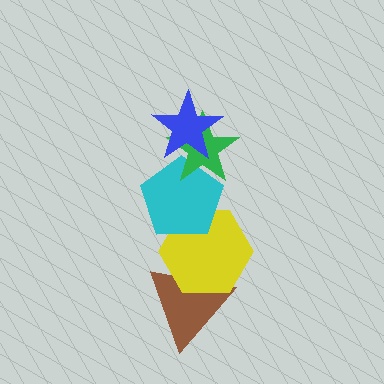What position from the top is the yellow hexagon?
The yellow hexagon is 4th from the top.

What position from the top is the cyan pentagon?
The cyan pentagon is 3rd from the top.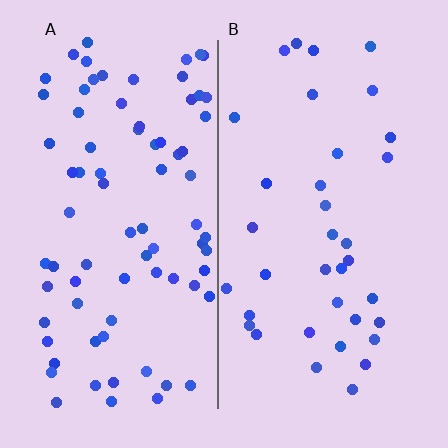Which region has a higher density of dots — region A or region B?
A (the left).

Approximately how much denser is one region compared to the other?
Approximately 2.2× — region A over region B.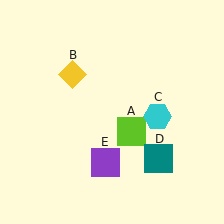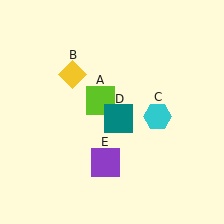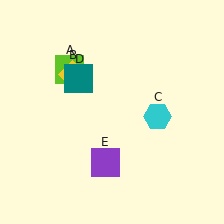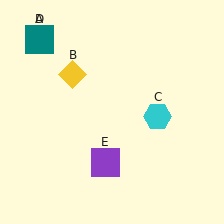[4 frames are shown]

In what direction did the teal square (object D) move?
The teal square (object D) moved up and to the left.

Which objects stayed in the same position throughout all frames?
Yellow diamond (object B) and cyan hexagon (object C) and purple square (object E) remained stationary.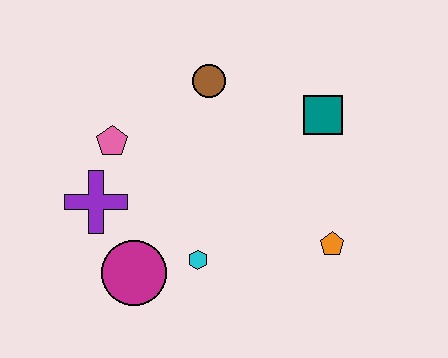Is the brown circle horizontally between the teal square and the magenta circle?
Yes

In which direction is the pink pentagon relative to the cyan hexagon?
The pink pentagon is above the cyan hexagon.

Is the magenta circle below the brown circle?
Yes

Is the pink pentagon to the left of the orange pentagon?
Yes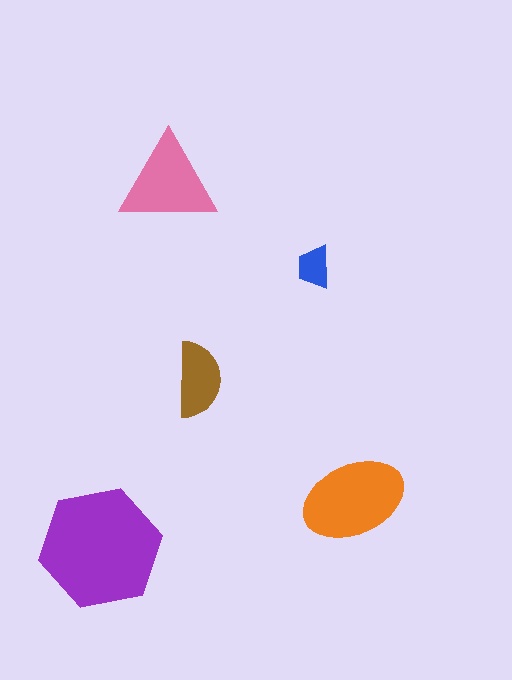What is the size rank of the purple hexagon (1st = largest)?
1st.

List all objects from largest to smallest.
The purple hexagon, the orange ellipse, the pink triangle, the brown semicircle, the blue trapezoid.